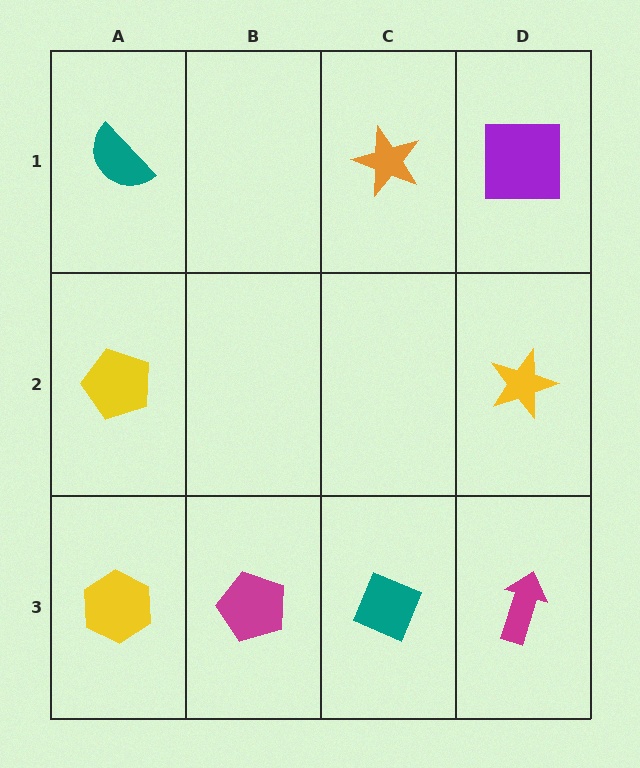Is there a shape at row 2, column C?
No, that cell is empty.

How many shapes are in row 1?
3 shapes.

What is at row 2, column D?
A yellow star.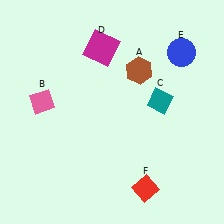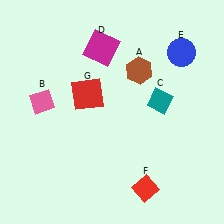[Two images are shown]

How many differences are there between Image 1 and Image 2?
There is 1 difference between the two images.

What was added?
A red square (G) was added in Image 2.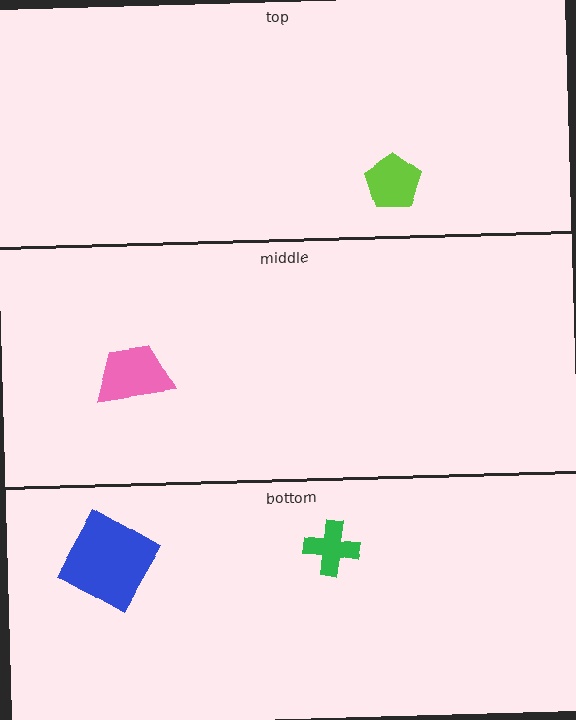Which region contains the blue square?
The bottom region.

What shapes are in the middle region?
The pink trapezoid.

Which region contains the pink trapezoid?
The middle region.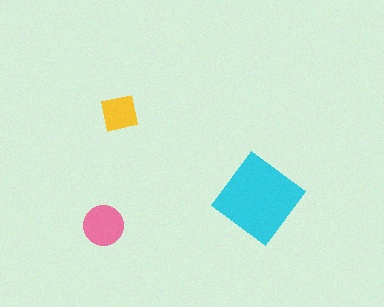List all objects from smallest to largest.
The yellow square, the pink circle, the cyan diamond.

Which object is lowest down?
The pink circle is bottommost.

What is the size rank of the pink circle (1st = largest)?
2nd.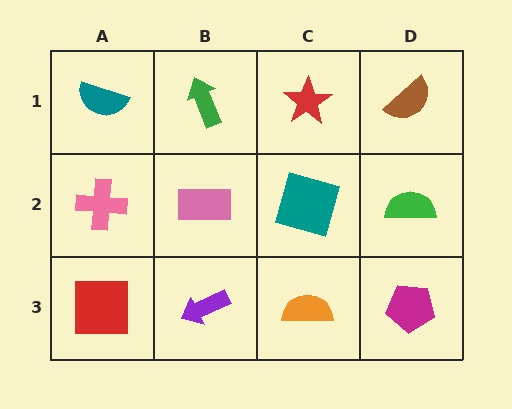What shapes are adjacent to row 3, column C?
A teal square (row 2, column C), a purple arrow (row 3, column B), a magenta pentagon (row 3, column D).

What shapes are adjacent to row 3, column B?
A pink rectangle (row 2, column B), a red square (row 3, column A), an orange semicircle (row 3, column C).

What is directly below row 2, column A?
A red square.